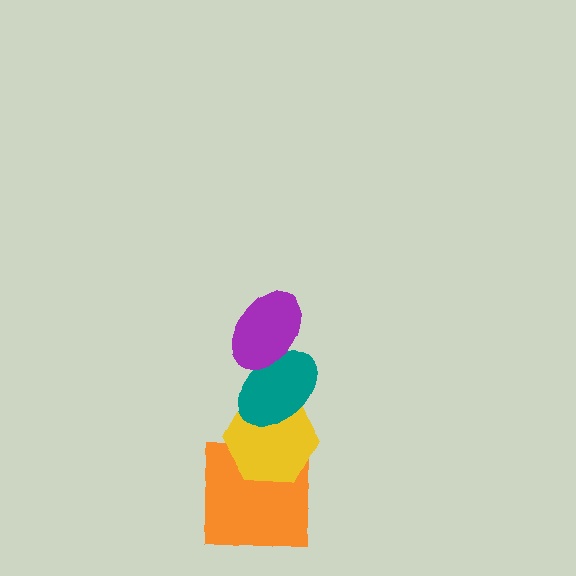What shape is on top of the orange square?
The yellow hexagon is on top of the orange square.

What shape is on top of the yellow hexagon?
The teal ellipse is on top of the yellow hexagon.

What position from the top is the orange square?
The orange square is 4th from the top.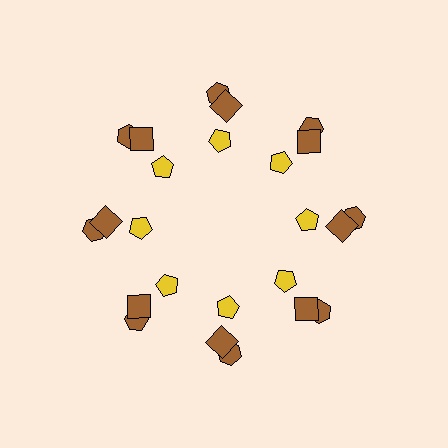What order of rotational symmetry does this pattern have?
This pattern has 8-fold rotational symmetry.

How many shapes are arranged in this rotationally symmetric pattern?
There are 24 shapes, arranged in 8 groups of 3.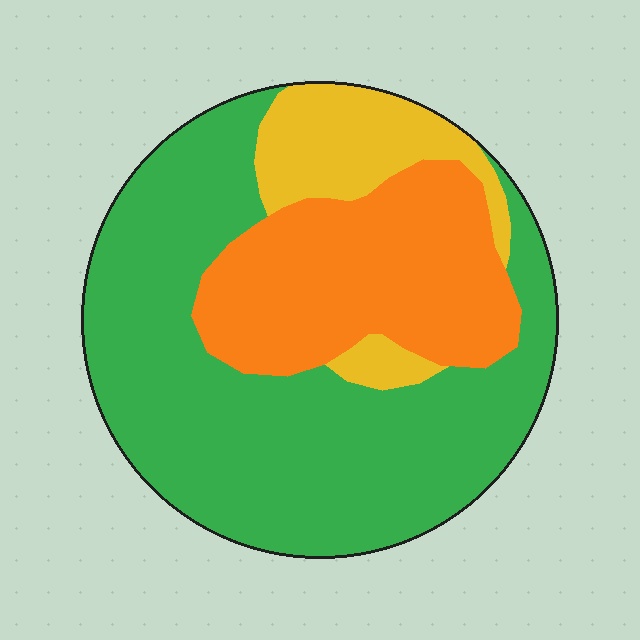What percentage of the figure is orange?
Orange takes up about one quarter (1/4) of the figure.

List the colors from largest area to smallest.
From largest to smallest: green, orange, yellow.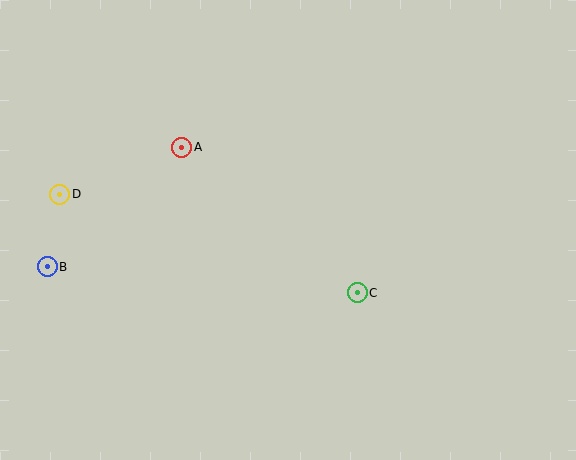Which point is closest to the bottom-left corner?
Point B is closest to the bottom-left corner.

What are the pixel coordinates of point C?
Point C is at (357, 293).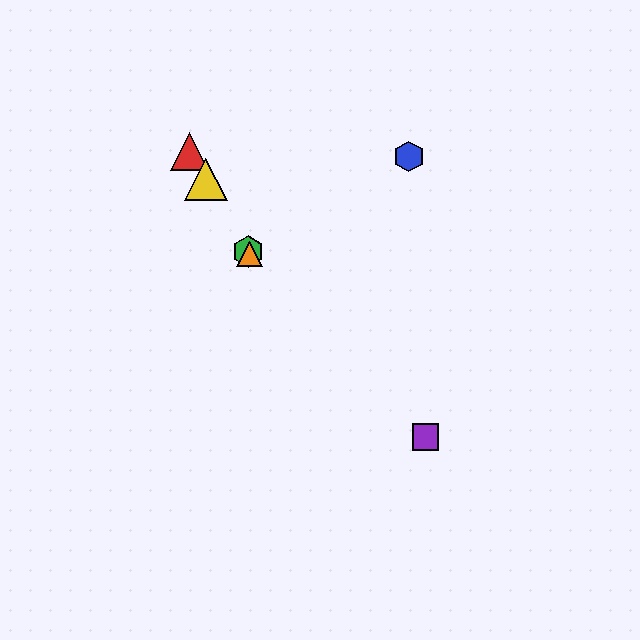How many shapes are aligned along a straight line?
4 shapes (the red triangle, the green hexagon, the yellow triangle, the orange triangle) are aligned along a straight line.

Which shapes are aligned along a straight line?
The red triangle, the green hexagon, the yellow triangle, the orange triangle are aligned along a straight line.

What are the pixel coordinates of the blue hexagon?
The blue hexagon is at (409, 157).